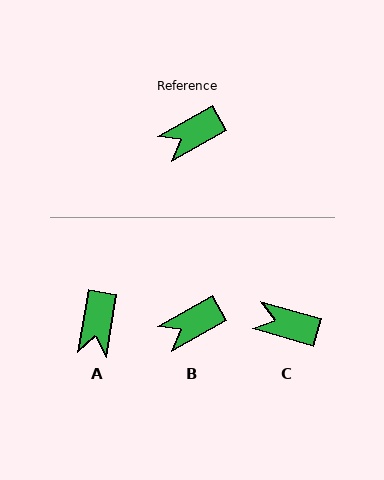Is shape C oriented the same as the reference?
No, it is off by about 45 degrees.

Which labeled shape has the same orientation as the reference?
B.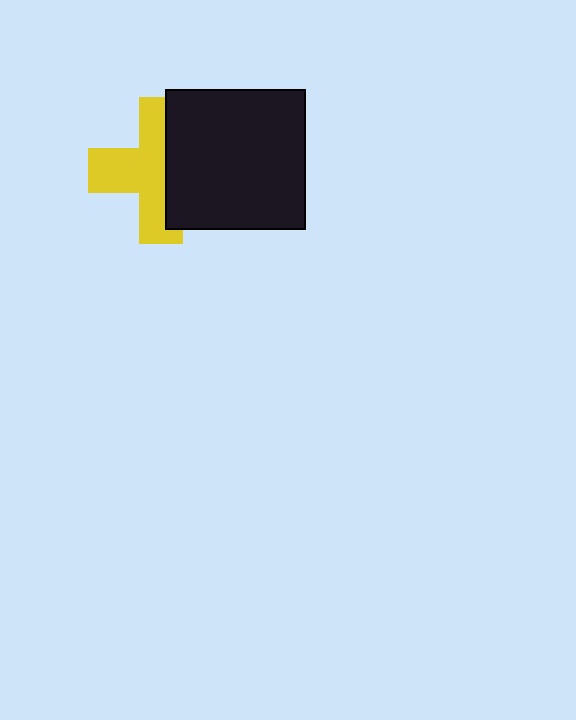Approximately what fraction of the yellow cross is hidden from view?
Roughly 42% of the yellow cross is hidden behind the black square.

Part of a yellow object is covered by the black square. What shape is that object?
It is a cross.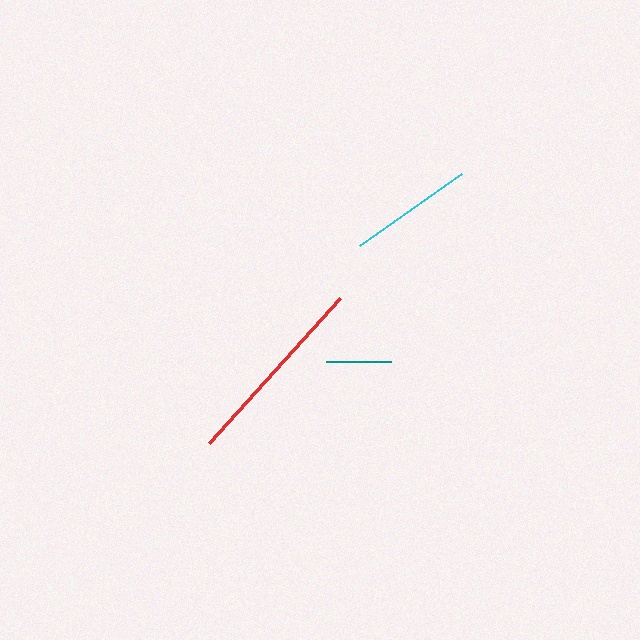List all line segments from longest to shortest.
From longest to shortest: red, cyan, teal.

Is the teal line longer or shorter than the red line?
The red line is longer than the teal line.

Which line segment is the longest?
The red line is the longest at approximately 195 pixels.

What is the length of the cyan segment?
The cyan segment is approximately 125 pixels long.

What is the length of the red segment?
The red segment is approximately 195 pixels long.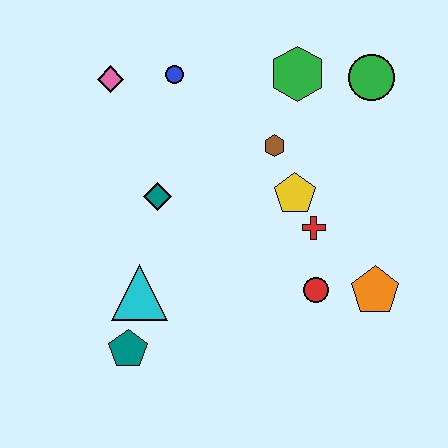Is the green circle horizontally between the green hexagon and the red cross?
No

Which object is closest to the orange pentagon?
The red circle is closest to the orange pentagon.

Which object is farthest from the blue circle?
The orange pentagon is farthest from the blue circle.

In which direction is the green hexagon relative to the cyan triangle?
The green hexagon is above the cyan triangle.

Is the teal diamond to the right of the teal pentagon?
Yes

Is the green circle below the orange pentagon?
No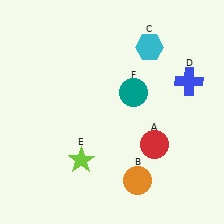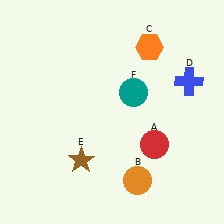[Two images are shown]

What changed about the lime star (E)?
In Image 1, E is lime. In Image 2, it changed to brown.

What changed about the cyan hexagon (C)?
In Image 1, C is cyan. In Image 2, it changed to orange.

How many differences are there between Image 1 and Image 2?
There are 2 differences between the two images.